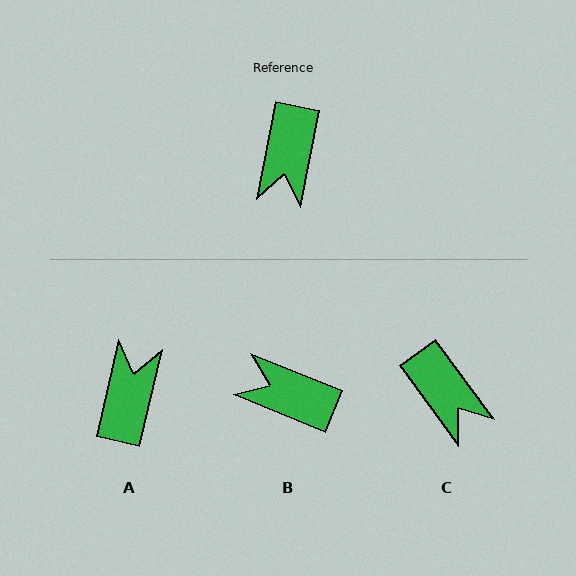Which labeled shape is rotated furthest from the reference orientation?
A, about 178 degrees away.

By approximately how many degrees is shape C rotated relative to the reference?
Approximately 47 degrees counter-clockwise.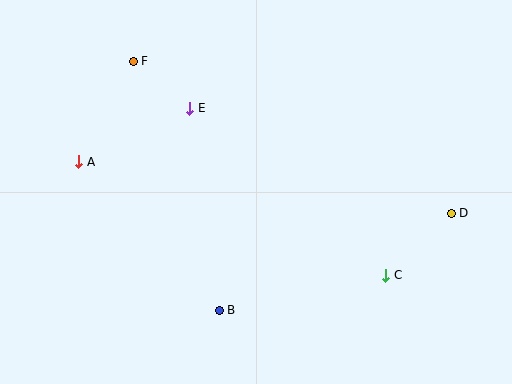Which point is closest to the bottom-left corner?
Point B is closest to the bottom-left corner.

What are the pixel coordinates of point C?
Point C is at (386, 275).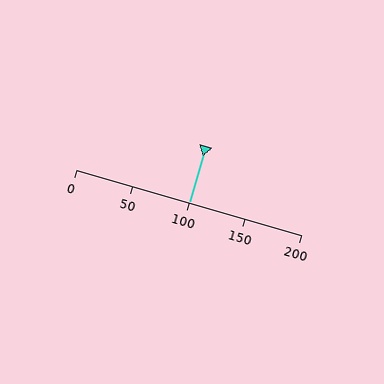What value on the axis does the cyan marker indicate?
The marker indicates approximately 100.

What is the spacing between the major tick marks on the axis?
The major ticks are spaced 50 apart.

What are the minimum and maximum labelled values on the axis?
The axis runs from 0 to 200.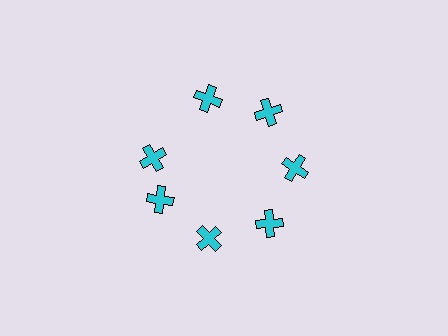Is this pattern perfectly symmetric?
No. The 7 cyan crosses are arranged in a ring, but one element near the 10 o'clock position is rotated out of alignment along the ring, breaking the 7-fold rotational symmetry.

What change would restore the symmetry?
The symmetry would be restored by rotating it back into even spacing with its neighbors so that all 7 crosses sit at equal angles and equal distance from the center.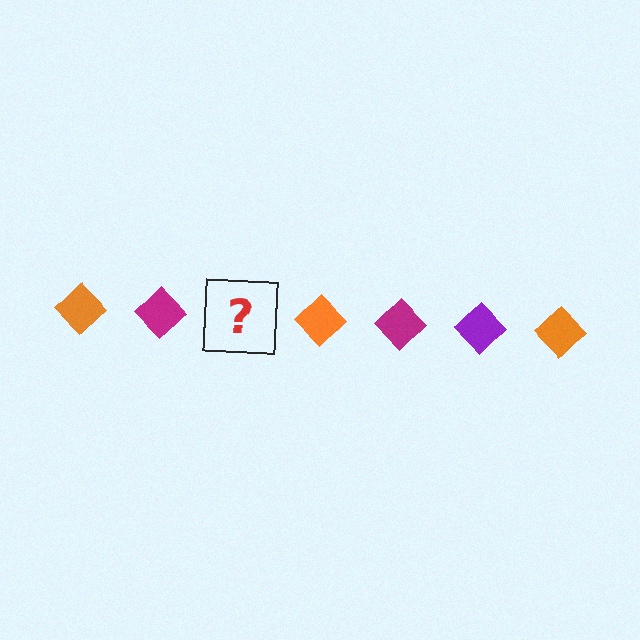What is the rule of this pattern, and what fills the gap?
The rule is that the pattern cycles through orange, magenta, purple diamonds. The gap should be filled with a purple diamond.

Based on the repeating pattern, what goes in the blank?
The blank should be a purple diamond.